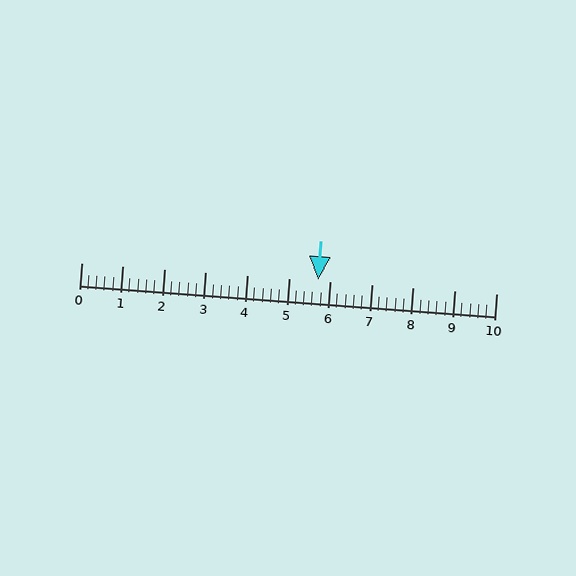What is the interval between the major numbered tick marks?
The major tick marks are spaced 1 units apart.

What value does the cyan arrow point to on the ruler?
The cyan arrow points to approximately 5.7.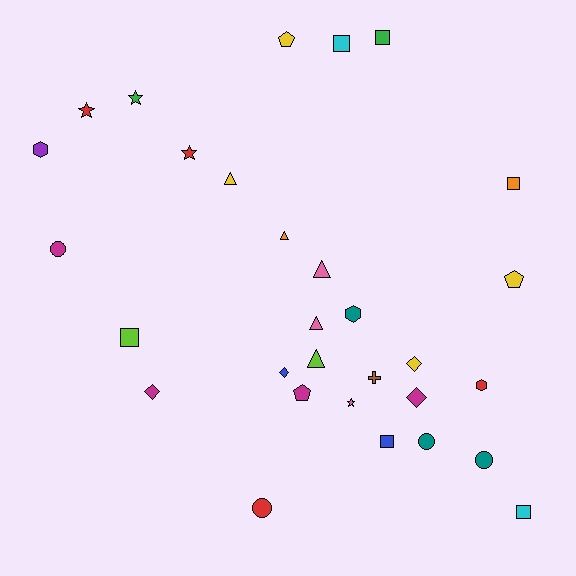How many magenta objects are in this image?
There are 4 magenta objects.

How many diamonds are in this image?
There are 4 diamonds.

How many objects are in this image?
There are 30 objects.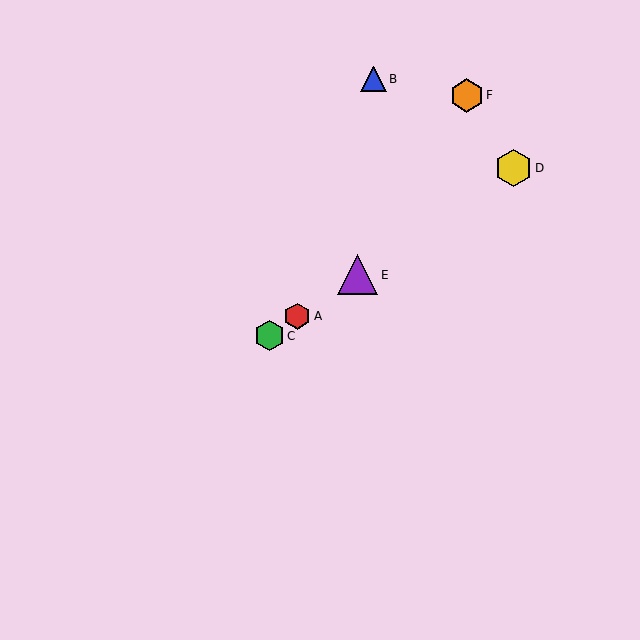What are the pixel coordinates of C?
Object C is at (269, 336).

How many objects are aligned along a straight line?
4 objects (A, C, D, E) are aligned along a straight line.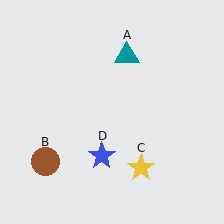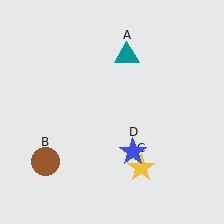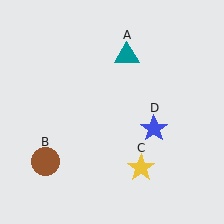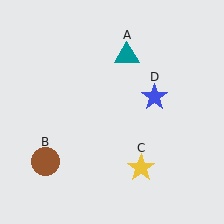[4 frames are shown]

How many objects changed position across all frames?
1 object changed position: blue star (object D).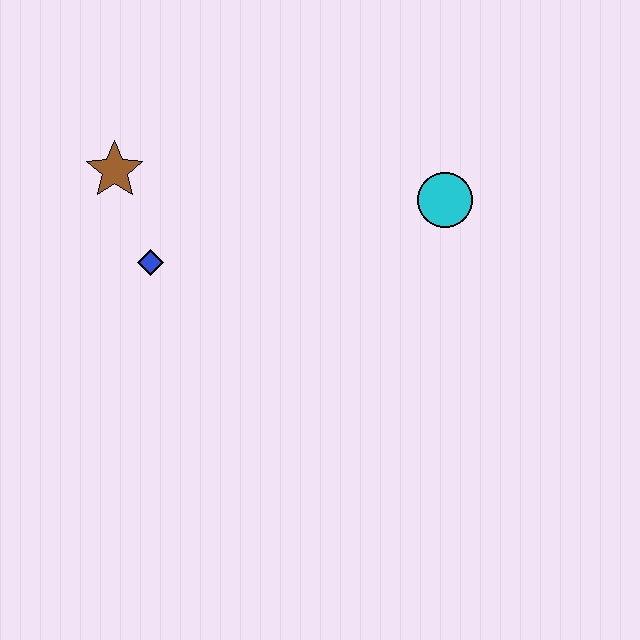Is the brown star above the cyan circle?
Yes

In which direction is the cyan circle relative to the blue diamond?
The cyan circle is to the right of the blue diamond.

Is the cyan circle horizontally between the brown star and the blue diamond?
No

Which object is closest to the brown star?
The blue diamond is closest to the brown star.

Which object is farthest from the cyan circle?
The brown star is farthest from the cyan circle.